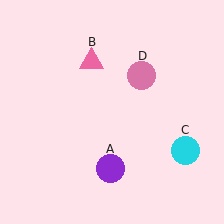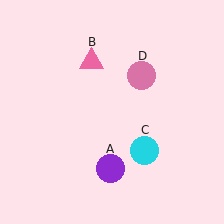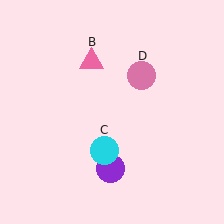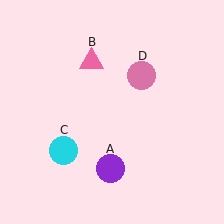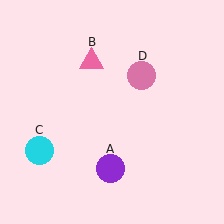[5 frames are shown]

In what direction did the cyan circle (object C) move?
The cyan circle (object C) moved left.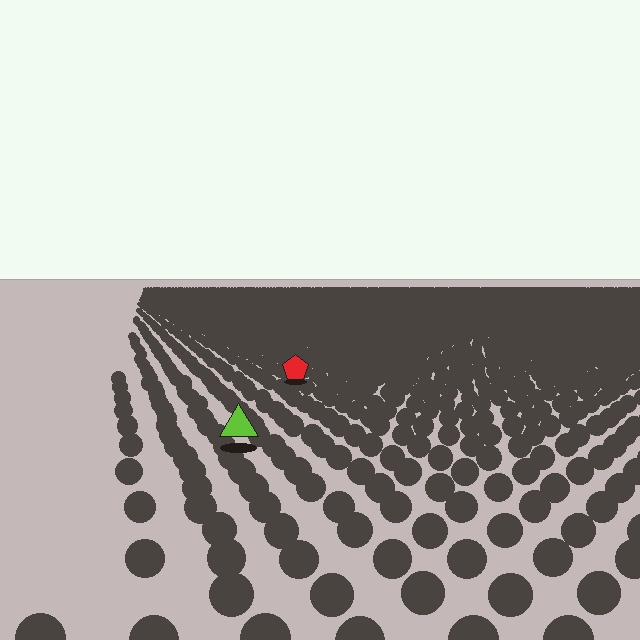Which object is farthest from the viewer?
The red pentagon is farthest from the viewer. It appears smaller and the ground texture around it is denser.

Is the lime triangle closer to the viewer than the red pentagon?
Yes. The lime triangle is closer — you can tell from the texture gradient: the ground texture is coarser near it.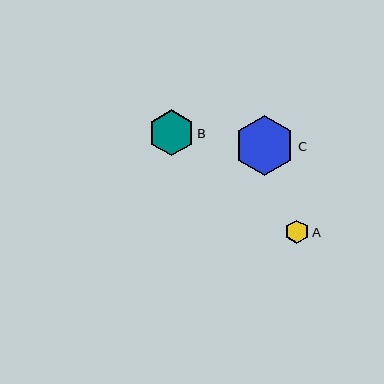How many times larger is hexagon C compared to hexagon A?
Hexagon C is approximately 2.6 times the size of hexagon A.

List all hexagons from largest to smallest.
From largest to smallest: C, B, A.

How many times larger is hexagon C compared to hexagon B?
Hexagon C is approximately 1.3 times the size of hexagon B.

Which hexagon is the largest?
Hexagon C is the largest with a size of approximately 60 pixels.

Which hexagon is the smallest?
Hexagon A is the smallest with a size of approximately 23 pixels.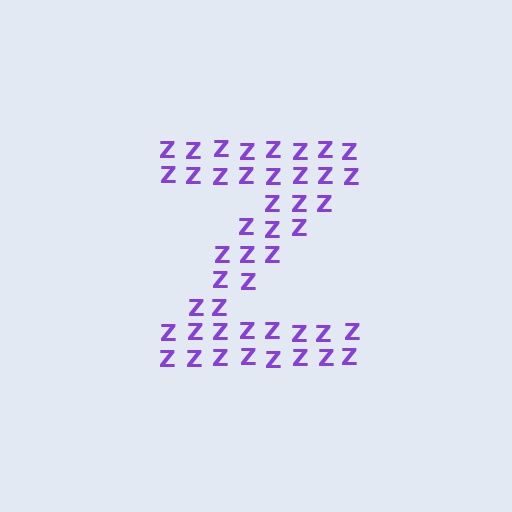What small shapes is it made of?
It is made of small letter Z's.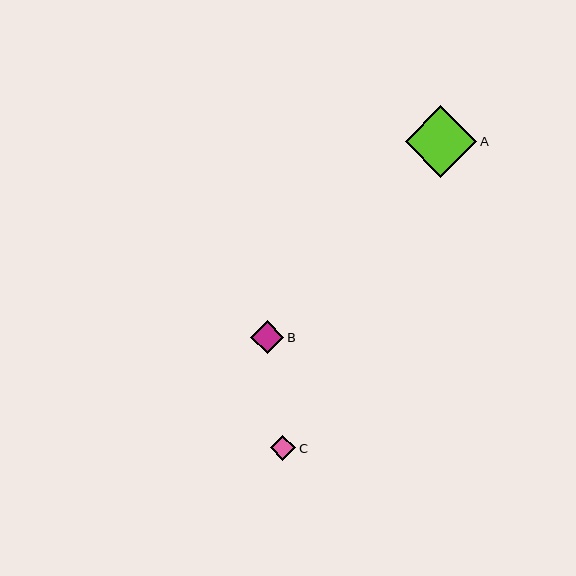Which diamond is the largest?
Diamond A is the largest with a size of approximately 71 pixels.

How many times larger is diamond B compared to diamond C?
Diamond B is approximately 1.3 times the size of diamond C.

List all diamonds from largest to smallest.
From largest to smallest: A, B, C.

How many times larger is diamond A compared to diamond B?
Diamond A is approximately 2.2 times the size of diamond B.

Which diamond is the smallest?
Diamond C is the smallest with a size of approximately 25 pixels.